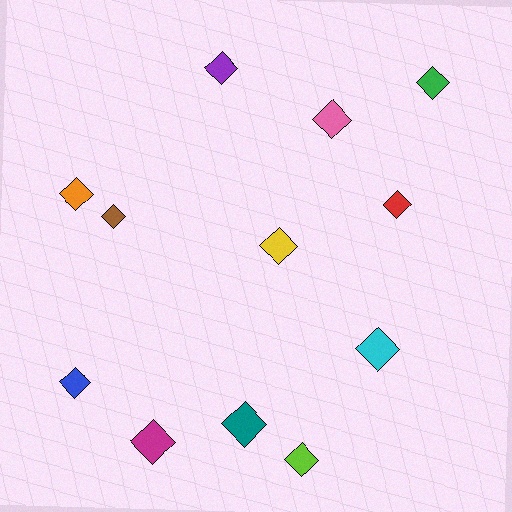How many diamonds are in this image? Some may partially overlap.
There are 12 diamonds.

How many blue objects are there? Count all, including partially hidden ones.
There is 1 blue object.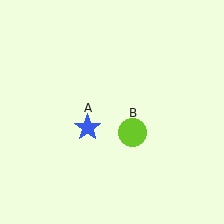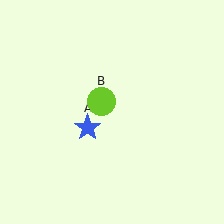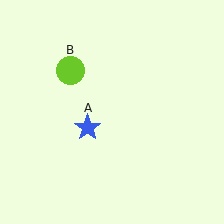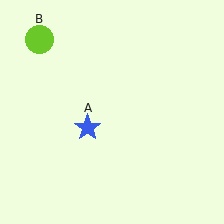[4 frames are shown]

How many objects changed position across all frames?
1 object changed position: lime circle (object B).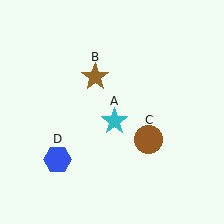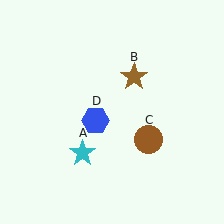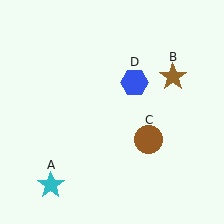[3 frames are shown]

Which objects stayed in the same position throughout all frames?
Brown circle (object C) remained stationary.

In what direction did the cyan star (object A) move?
The cyan star (object A) moved down and to the left.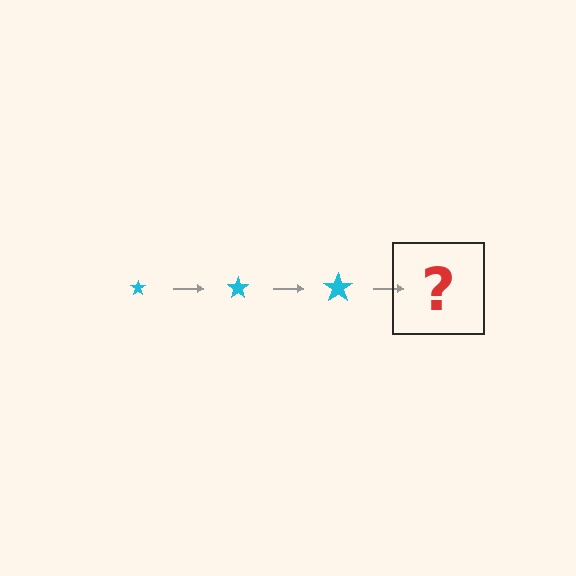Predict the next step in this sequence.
The next step is a cyan star, larger than the previous one.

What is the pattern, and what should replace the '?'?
The pattern is that the star gets progressively larger each step. The '?' should be a cyan star, larger than the previous one.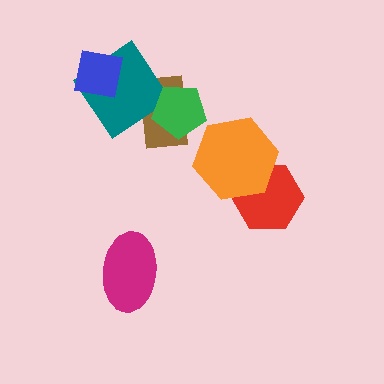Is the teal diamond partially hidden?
Yes, it is partially covered by another shape.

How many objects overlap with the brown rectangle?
2 objects overlap with the brown rectangle.